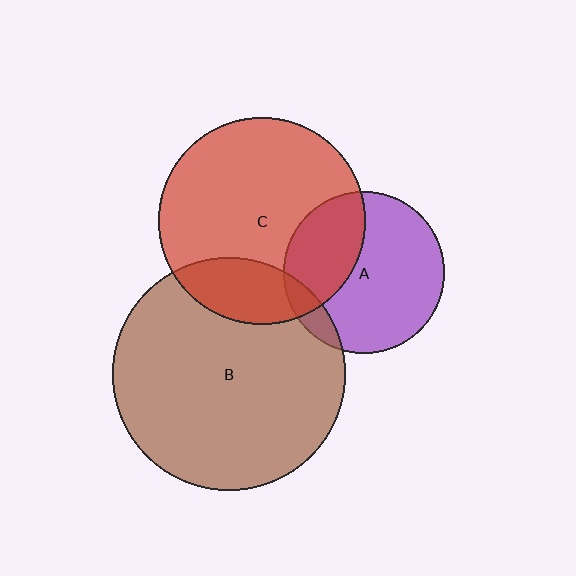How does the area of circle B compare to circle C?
Approximately 1.3 times.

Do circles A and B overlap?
Yes.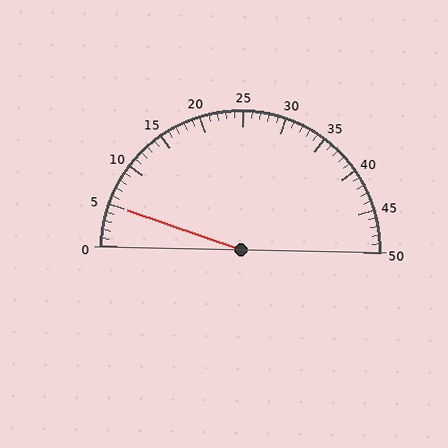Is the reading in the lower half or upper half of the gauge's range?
The reading is in the lower half of the range (0 to 50).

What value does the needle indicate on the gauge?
The needle indicates approximately 5.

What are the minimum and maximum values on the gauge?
The gauge ranges from 0 to 50.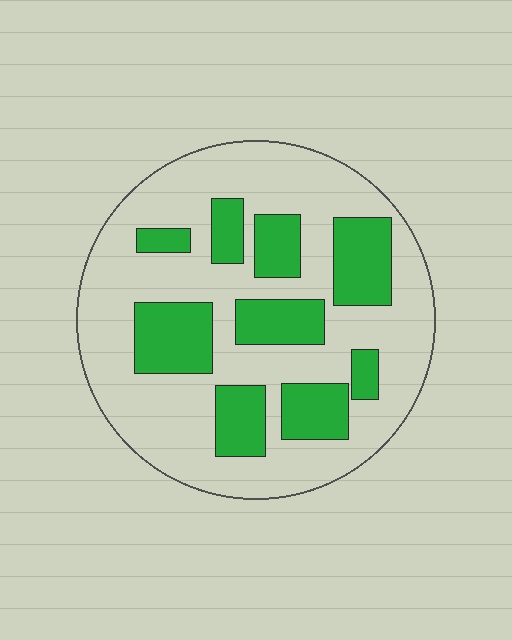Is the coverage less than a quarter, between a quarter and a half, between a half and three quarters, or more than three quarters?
Between a quarter and a half.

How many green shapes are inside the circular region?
9.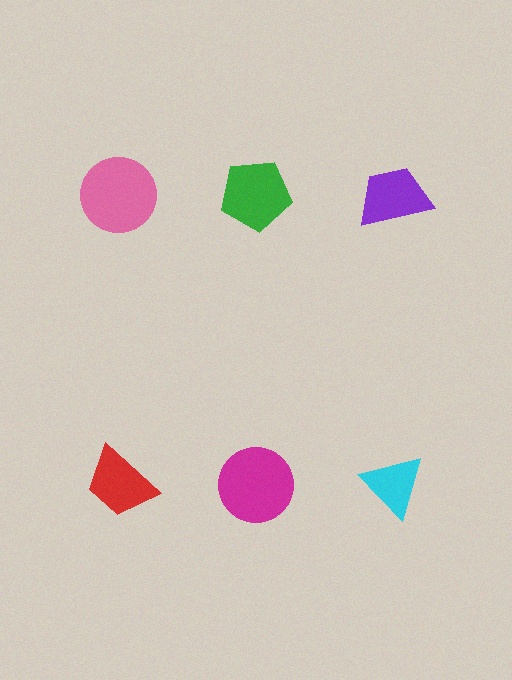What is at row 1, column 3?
A purple trapezoid.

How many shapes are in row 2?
3 shapes.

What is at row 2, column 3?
A cyan triangle.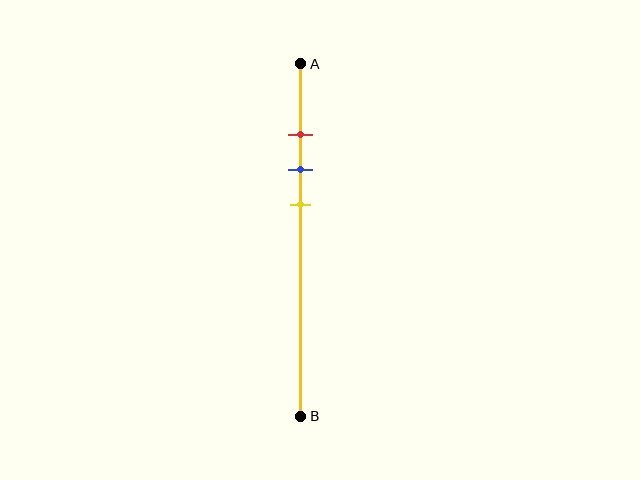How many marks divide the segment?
There are 3 marks dividing the segment.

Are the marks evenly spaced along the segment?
Yes, the marks are approximately evenly spaced.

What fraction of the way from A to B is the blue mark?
The blue mark is approximately 30% (0.3) of the way from A to B.